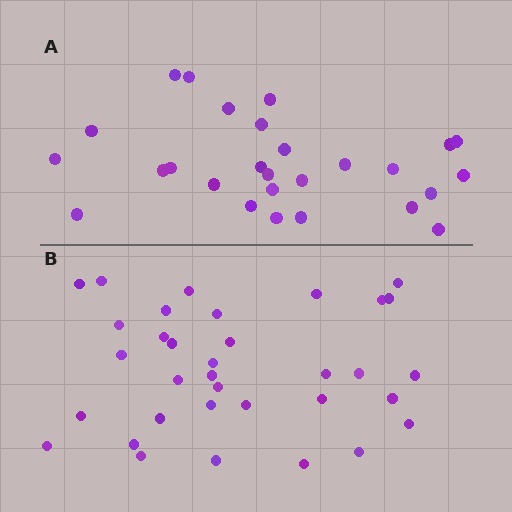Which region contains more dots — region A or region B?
Region B (the bottom region) has more dots.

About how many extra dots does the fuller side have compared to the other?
Region B has roughly 8 or so more dots than region A.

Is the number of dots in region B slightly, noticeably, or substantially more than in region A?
Region B has noticeably more, but not dramatically so. The ratio is roughly 1.3 to 1.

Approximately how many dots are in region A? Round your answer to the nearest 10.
About 30 dots. (The exact count is 27, which rounds to 30.)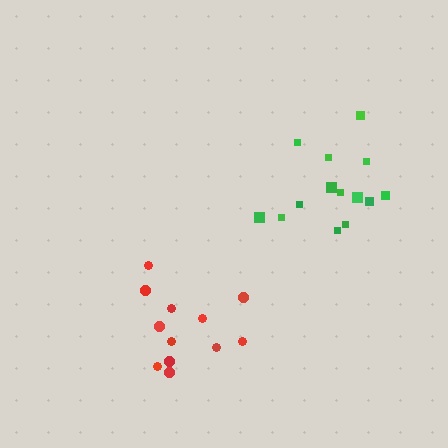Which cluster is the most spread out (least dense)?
Red.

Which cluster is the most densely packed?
Green.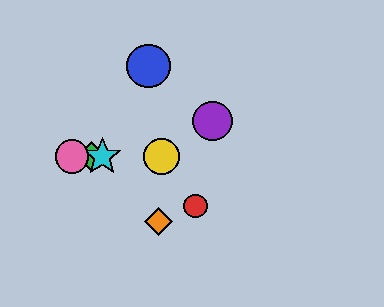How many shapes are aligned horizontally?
4 shapes (the green diamond, the yellow circle, the cyan star, the pink circle) are aligned horizontally.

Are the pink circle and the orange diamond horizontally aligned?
No, the pink circle is at y≈157 and the orange diamond is at y≈222.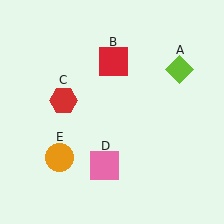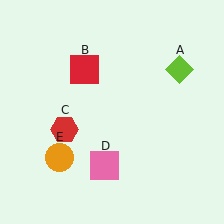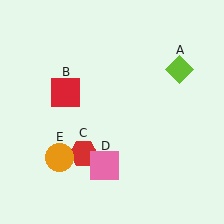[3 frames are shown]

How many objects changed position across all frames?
2 objects changed position: red square (object B), red hexagon (object C).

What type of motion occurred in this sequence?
The red square (object B), red hexagon (object C) rotated counterclockwise around the center of the scene.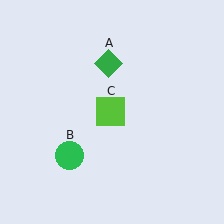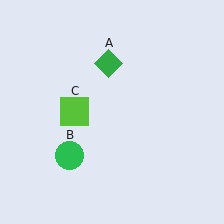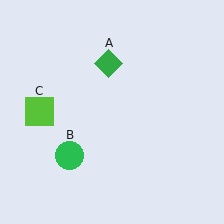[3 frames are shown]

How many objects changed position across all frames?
1 object changed position: lime square (object C).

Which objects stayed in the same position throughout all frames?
Green diamond (object A) and green circle (object B) remained stationary.